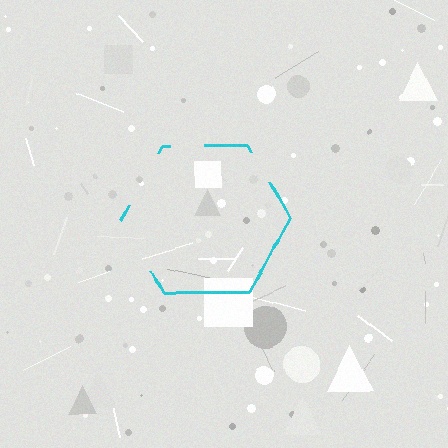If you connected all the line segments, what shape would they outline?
They would outline a hexagon.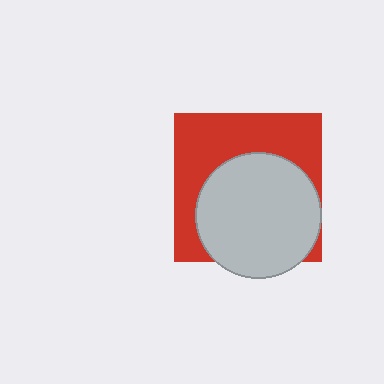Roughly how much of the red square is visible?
About half of it is visible (roughly 47%).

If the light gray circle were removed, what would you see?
You would see the complete red square.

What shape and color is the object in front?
The object in front is a light gray circle.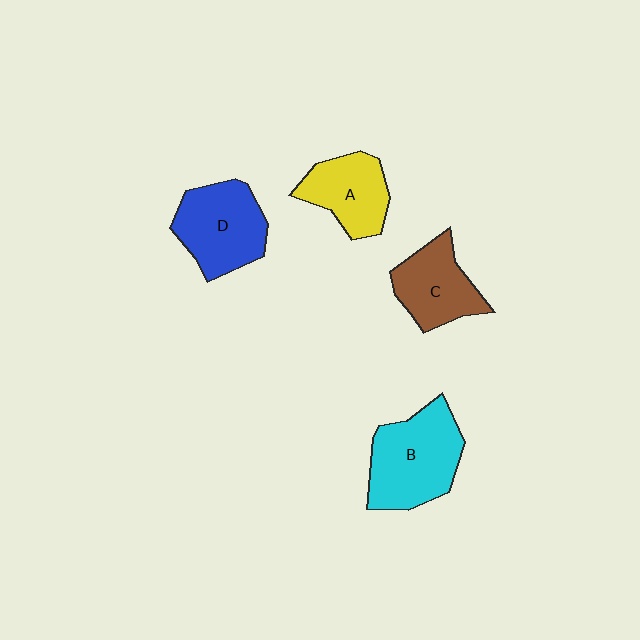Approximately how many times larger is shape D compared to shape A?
Approximately 1.2 times.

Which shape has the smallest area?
Shape A (yellow).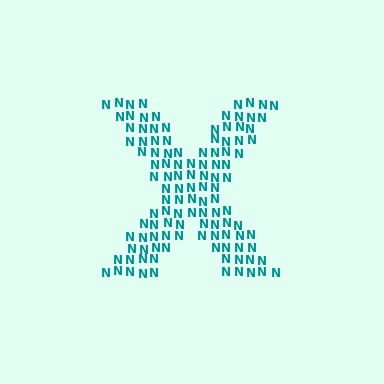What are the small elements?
The small elements are letter N's.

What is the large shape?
The large shape is the letter X.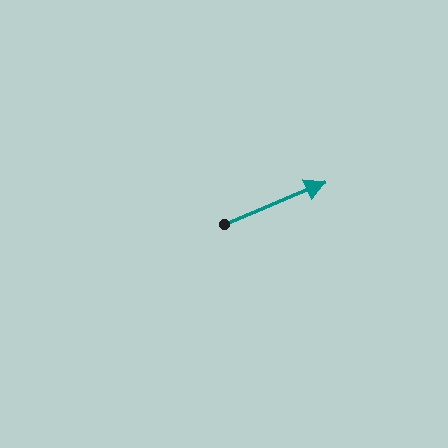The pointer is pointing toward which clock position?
Roughly 2 o'clock.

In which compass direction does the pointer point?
Northeast.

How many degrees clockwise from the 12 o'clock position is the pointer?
Approximately 67 degrees.